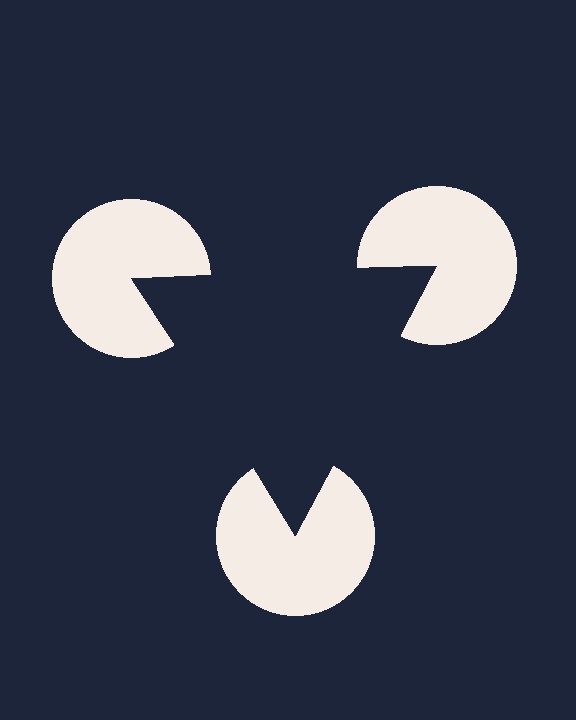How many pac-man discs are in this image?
There are 3 — one at each vertex of the illusory triangle.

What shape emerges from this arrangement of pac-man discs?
An illusory triangle — its edges are inferred from the aligned wedge cuts in the pac-man discs, not physically drawn.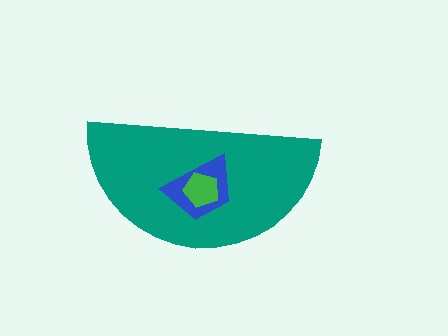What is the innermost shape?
The green pentagon.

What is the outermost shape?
The teal semicircle.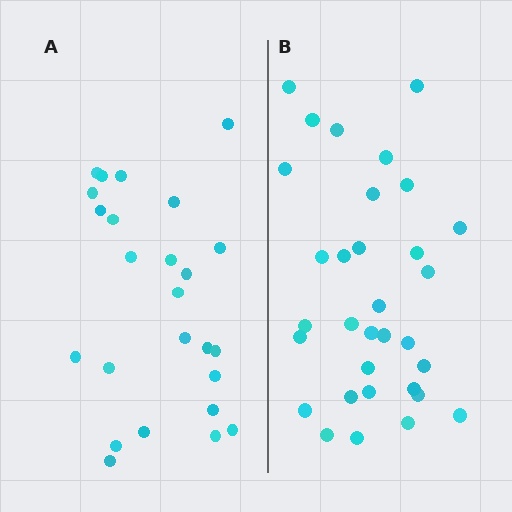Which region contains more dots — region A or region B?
Region B (the right region) has more dots.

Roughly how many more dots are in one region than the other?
Region B has roughly 8 or so more dots than region A.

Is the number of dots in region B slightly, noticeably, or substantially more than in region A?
Region B has noticeably more, but not dramatically so. The ratio is roughly 1.3 to 1.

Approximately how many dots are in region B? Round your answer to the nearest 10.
About 30 dots. (The exact count is 32, which rounds to 30.)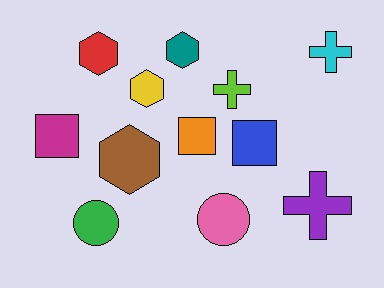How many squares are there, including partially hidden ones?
There are 3 squares.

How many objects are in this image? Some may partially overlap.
There are 12 objects.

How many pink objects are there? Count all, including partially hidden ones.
There is 1 pink object.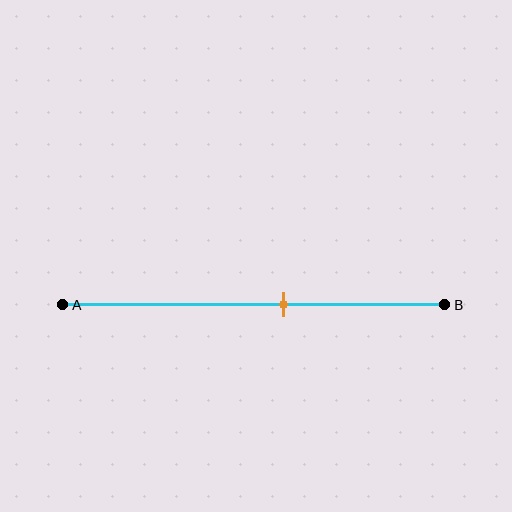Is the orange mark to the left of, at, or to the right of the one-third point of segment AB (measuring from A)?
The orange mark is to the right of the one-third point of segment AB.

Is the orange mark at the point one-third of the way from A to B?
No, the mark is at about 60% from A, not at the 33% one-third point.